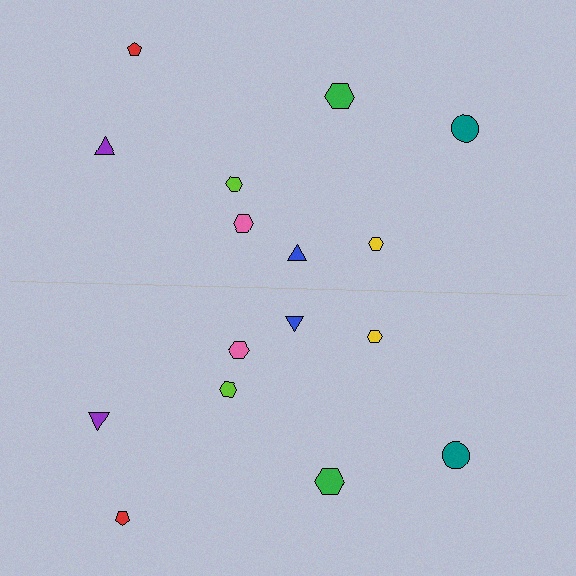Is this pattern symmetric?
Yes, this pattern has bilateral (reflection) symmetry.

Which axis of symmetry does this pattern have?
The pattern has a horizontal axis of symmetry running through the center of the image.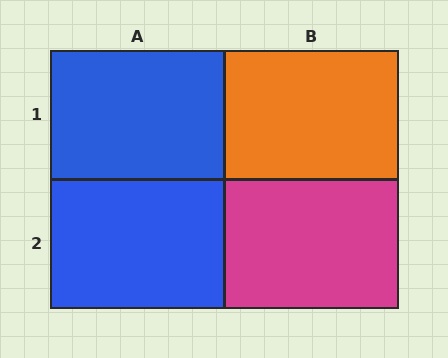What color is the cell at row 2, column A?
Blue.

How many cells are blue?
2 cells are blue.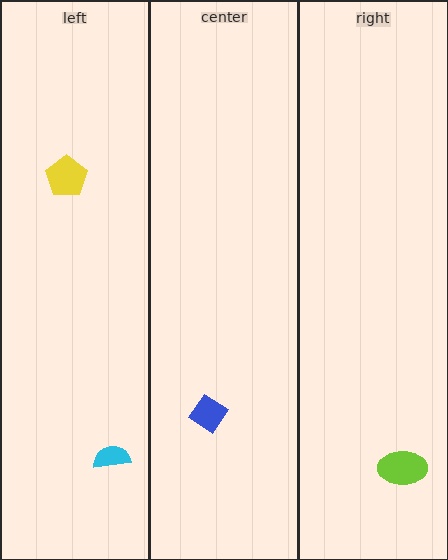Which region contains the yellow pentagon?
The left region.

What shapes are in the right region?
The lime ellipse.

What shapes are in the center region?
The blue diamond.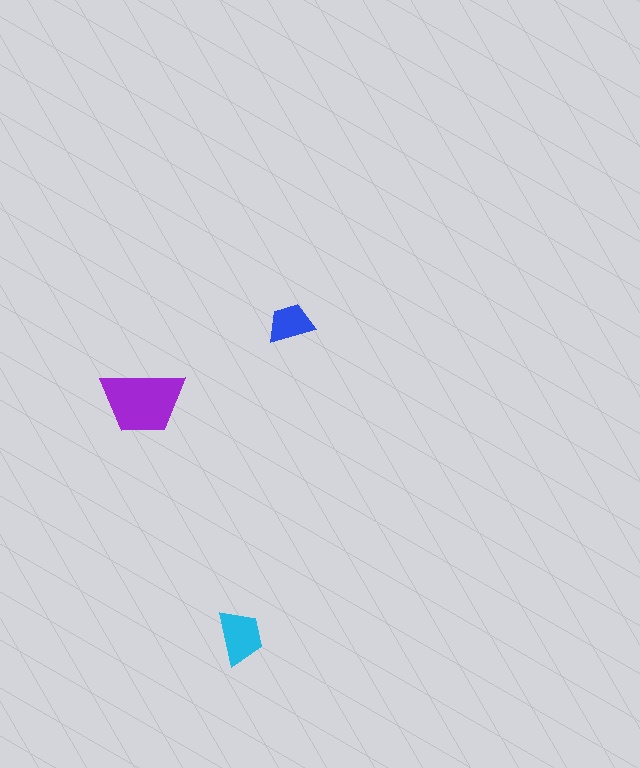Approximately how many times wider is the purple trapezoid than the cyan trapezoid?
About 1.5 times wider.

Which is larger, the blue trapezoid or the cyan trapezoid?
The cyan one.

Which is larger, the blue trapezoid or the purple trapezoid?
The purple one.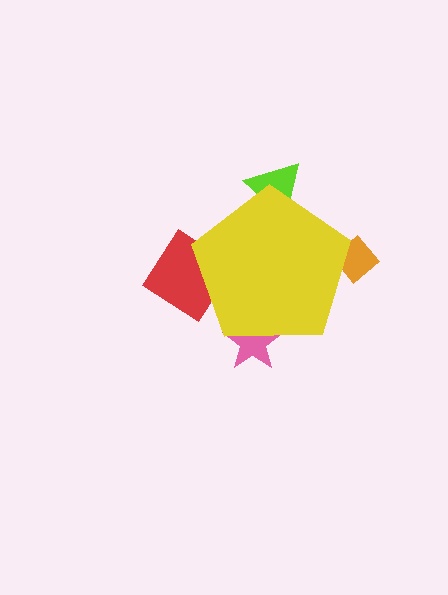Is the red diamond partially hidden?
Yes, the red diamond is partially hidden behind the yellow pentagon.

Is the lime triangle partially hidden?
Yes, the lime triangle is partially hidden behind the yellow pentagon.